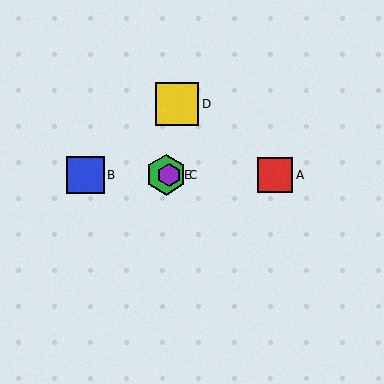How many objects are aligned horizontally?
4 objects (A, B, C, E) are aligned horizontally.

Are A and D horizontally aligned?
No, A is at y≈175 and D is at y≈104.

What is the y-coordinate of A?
Object A is at y≈175.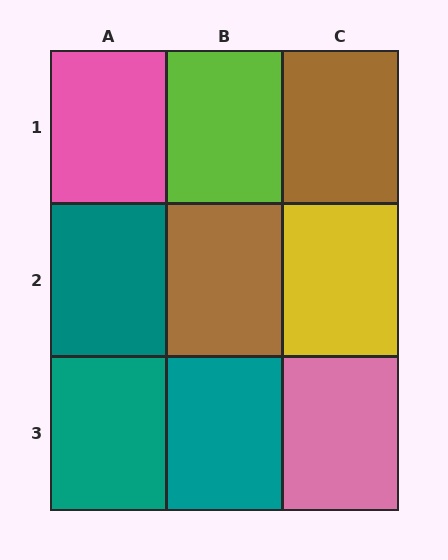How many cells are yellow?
1 cell is yellow.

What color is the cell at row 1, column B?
Lime.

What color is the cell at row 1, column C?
Brown.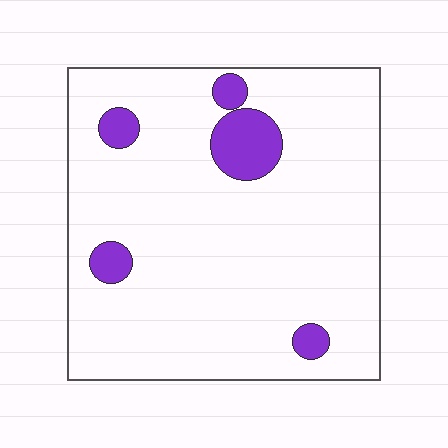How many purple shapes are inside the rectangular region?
5.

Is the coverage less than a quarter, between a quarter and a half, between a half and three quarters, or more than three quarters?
Less than a quarter.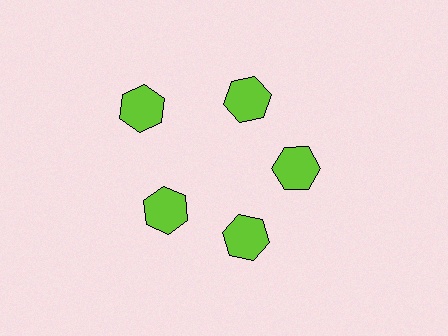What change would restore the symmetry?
The symmetry would be restored by moving it inward, back onto the ring so that all 5 hexagons sit at equal angles and equal distance from the center.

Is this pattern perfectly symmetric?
No. The 5 lime hexagons are arranged in a ring, but one element near the 10 o'clock position is pushed outward from the center, breaking the 5-fold rotational symmetry.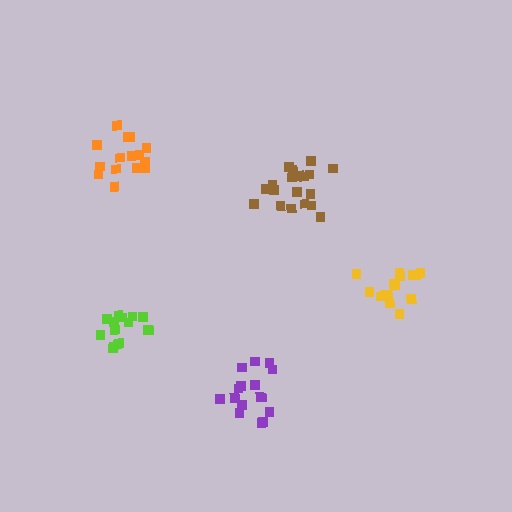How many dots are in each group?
Group 1: 20 dots, Group 2: 17 dots, Group 3: 16 dots, Group 4: 15 dots, Group 5: 15 dots (83 total).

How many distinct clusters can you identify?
There are 5 distinct clusters.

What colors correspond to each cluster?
The clusters are colored: brown, yellow, purple, orange, lime.